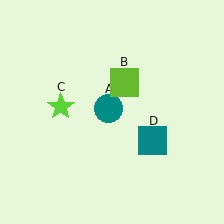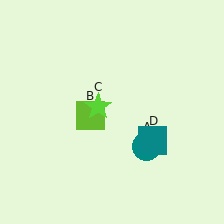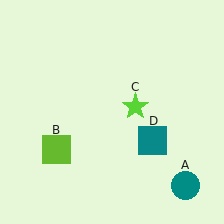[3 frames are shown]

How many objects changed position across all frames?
3 objects changed position: teal circle (object A), lime square (object B), lime star (object C).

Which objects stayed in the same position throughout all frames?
Teal square (object D) remained stationary.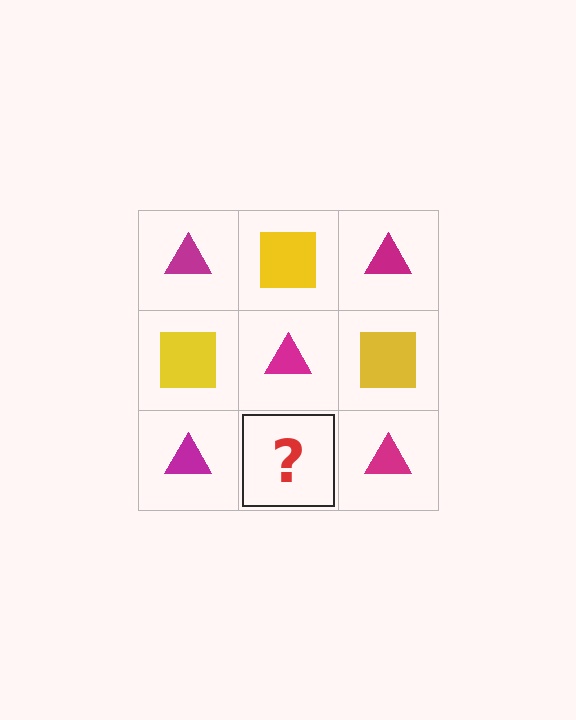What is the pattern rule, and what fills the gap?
The rule is that it alternates magenta triangle and yellow square in a checkerboard pattern. The gap should be filled with a yellow square.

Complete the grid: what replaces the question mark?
The question mark should be replaced with a yellow square.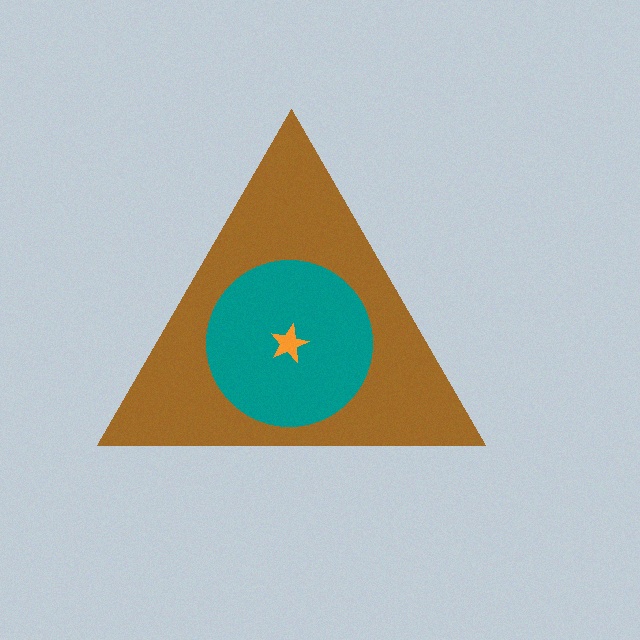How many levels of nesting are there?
3.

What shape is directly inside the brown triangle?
The teal circle.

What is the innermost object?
The orange star.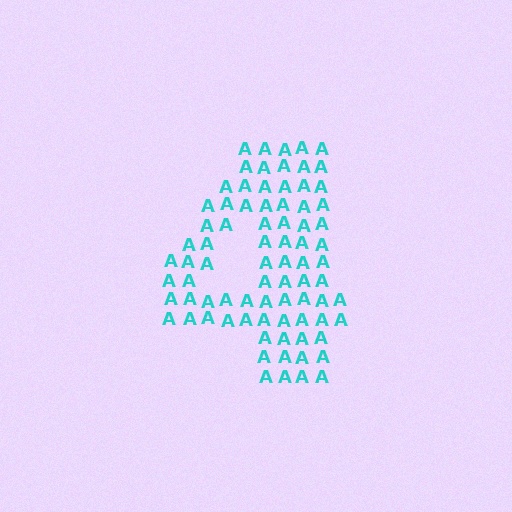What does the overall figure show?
The overall figure shows the digit 4.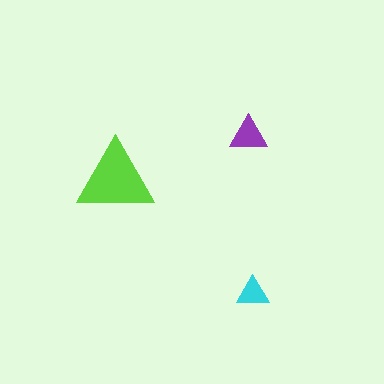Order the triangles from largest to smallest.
the lime one, the purple one, the cyan one.